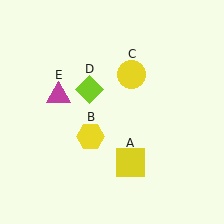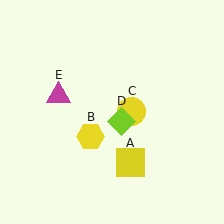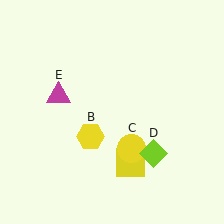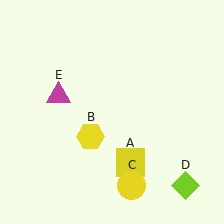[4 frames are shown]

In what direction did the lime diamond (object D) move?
The lime diamond (object D) moved down and to the right.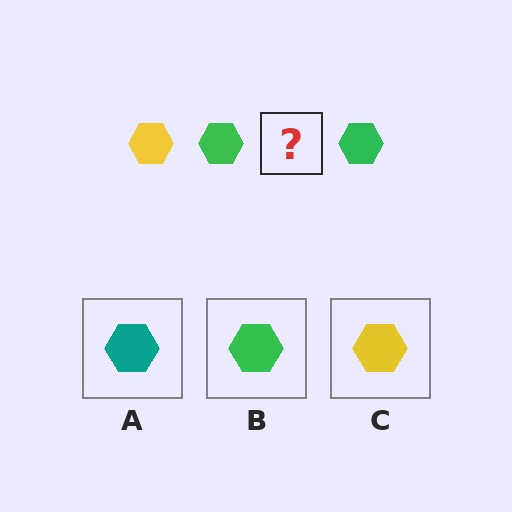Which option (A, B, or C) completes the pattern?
C.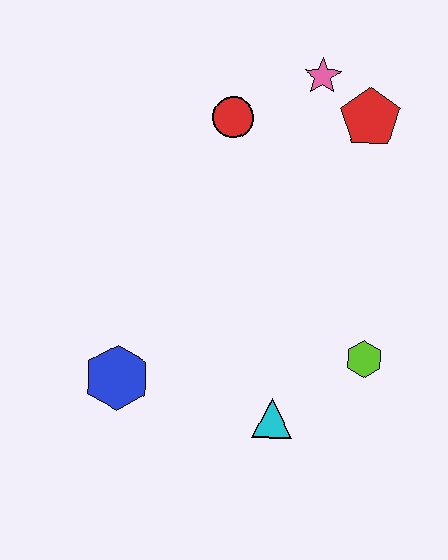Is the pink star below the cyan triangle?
No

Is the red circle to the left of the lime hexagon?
Yes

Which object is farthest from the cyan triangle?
The pink star is farthest from the cyan triangle.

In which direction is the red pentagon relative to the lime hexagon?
The red pentagon is above the lime hexagon.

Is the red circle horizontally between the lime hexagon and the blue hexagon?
Yes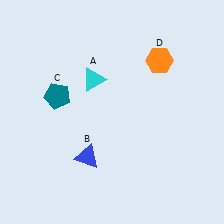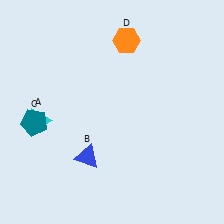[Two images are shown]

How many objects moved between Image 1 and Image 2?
3 objects moved between the two images.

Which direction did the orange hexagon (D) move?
The orange hexagon (D) moved left.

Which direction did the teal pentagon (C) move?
The teal pentagon (C) moved down.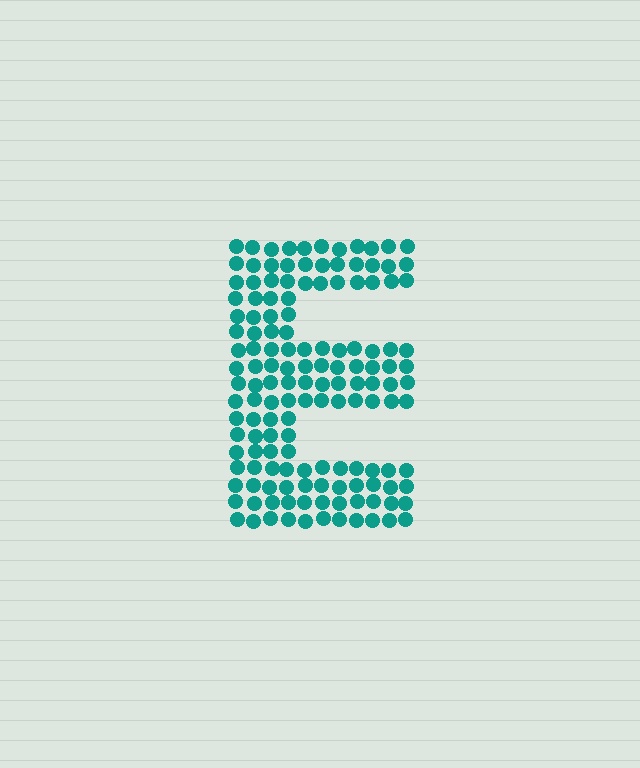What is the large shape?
The large shape is the letter E.